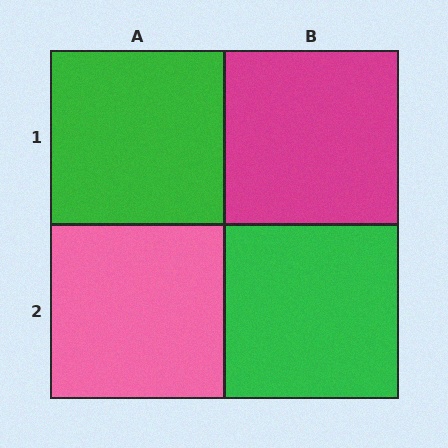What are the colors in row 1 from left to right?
Green, magenta.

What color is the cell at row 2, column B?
Green.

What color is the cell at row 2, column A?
Pink.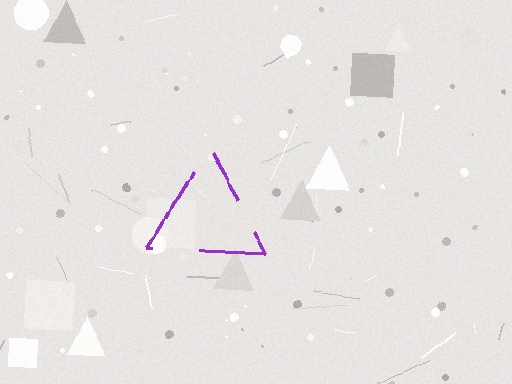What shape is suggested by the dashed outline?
The dashed outline suggests a triangle.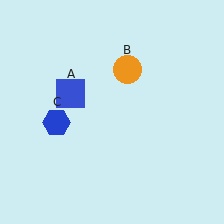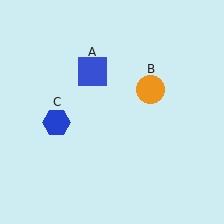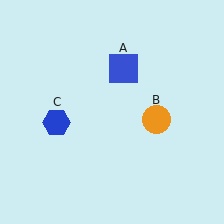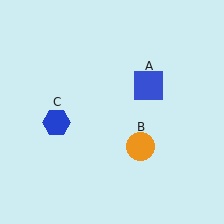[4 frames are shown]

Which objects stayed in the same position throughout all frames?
Blue hexagon (object C) remained stationary.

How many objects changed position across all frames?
2 objects changed position: blue square (object A), orange circle (object B).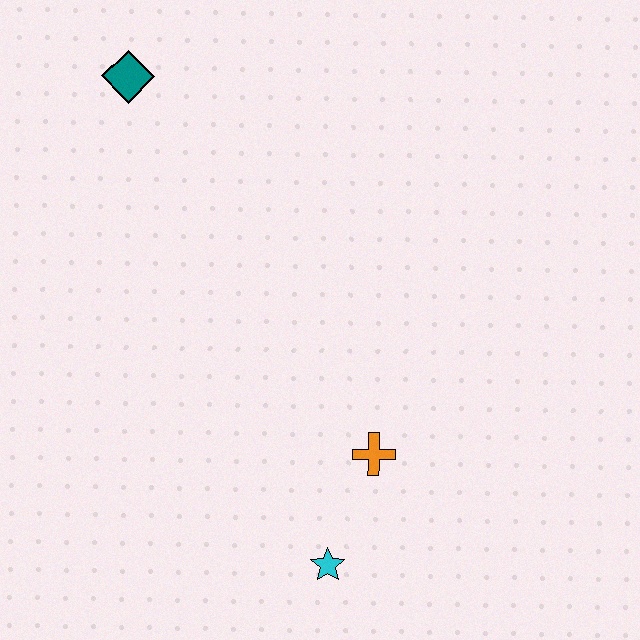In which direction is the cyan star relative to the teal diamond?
The cyan star is below the teal diamond.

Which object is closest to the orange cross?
The cyan star is closest to the orange cross.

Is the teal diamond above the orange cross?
Yes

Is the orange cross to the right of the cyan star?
Yes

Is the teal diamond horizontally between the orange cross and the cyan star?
No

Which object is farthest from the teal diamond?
The cyan star is farthest from the teal diamond.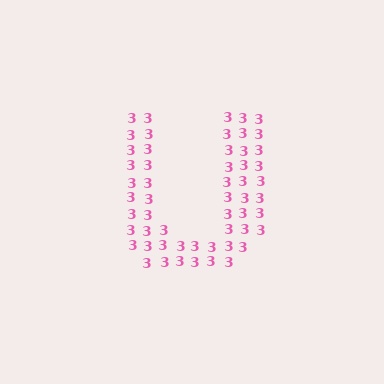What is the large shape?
The large shape is the letter U.